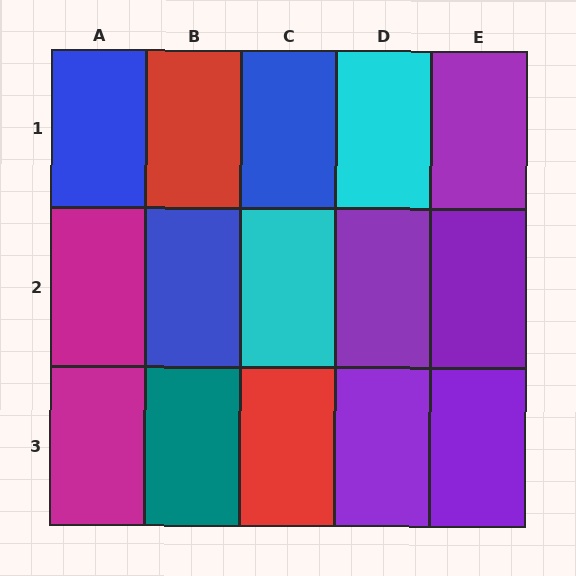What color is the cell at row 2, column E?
Purple.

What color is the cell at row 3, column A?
Magenta.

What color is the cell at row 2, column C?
Cyan.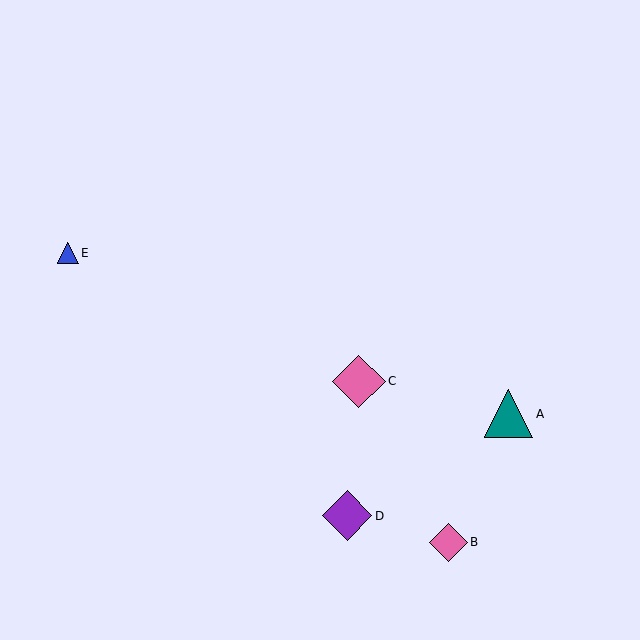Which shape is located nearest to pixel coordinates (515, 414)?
The teal triangle (labeled A) at (508, 414) is nearest to that location.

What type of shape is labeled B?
Shape B is a pink diamond.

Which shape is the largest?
The pink diamond (labeled C) is the largest.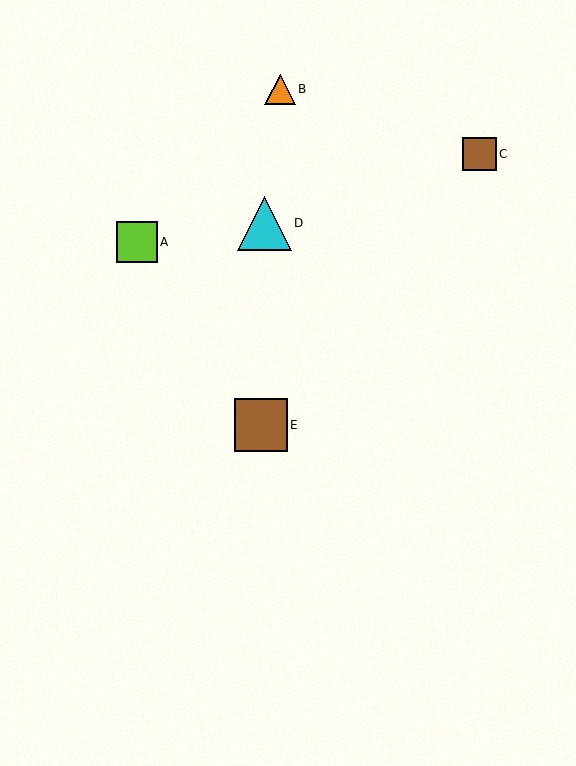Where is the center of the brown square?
The center of the brown square is at (479, 154).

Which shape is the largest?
The cyan triangle (labeled D) is the largest.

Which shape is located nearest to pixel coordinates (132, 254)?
The lime square (labeled A) at (137, 242) is nearest to that location.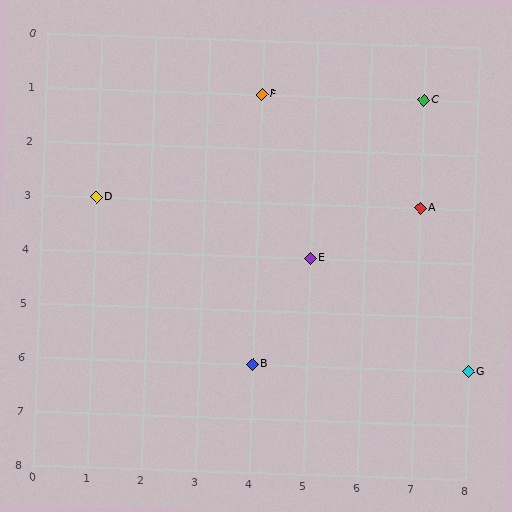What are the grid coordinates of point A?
Point A is at grid coordinates (7, 3).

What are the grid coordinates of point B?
Point B is at grid coordinates (4, 6).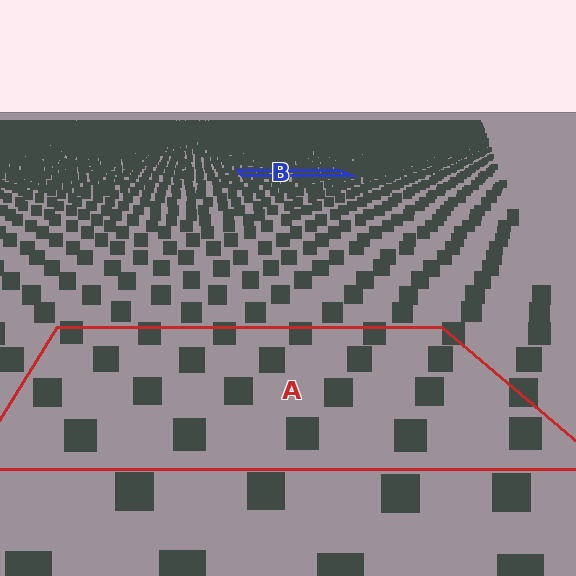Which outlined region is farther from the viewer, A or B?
Region B is farther from the viewer — the texture elements inside it appear smaller and more densely packed.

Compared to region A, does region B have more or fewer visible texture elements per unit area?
Region B has more texture elements per unit area — they are packed more densely because it is farther away.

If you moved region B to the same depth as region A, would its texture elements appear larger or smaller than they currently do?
They would appear larger. At a closer depth, the same texture elements are projected at a bigger on-screen size.